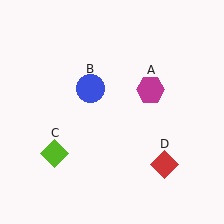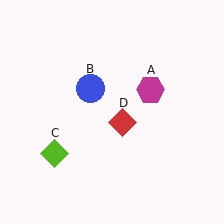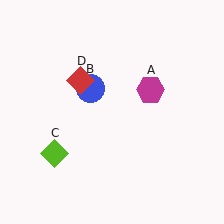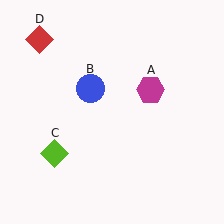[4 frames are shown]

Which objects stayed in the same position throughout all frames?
Magenta hexagon (object A) and blue circle (object B) and lime diamond (object C) remained stationary.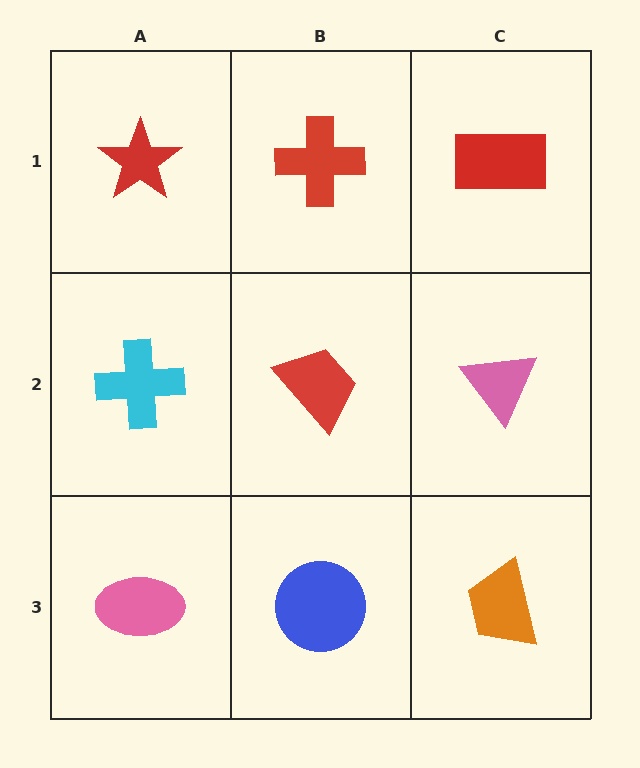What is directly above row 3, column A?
A cyan cross.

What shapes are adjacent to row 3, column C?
A pink triangle (row 2, column C), a blue circle (row 3, column B).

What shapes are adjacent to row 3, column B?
A red trapezoid (row 2, column B), a pink ellipse (row 3, column A), an orange trapezoid (row 3, column C).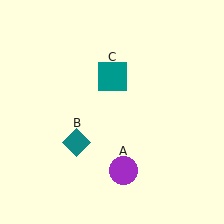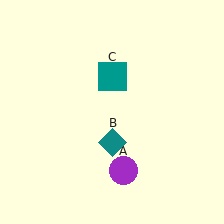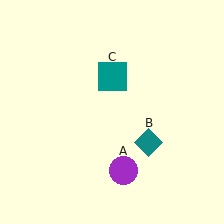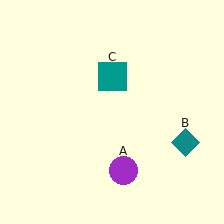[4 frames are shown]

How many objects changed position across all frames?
1 object changed position: teal diamond (object B).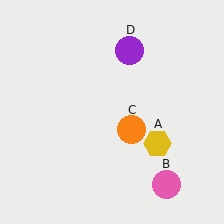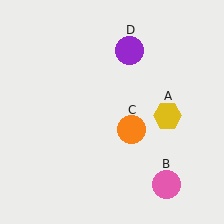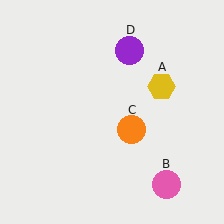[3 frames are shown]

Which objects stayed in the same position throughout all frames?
Pink circle (object B) and orange circle (object C) and purple circle (object D) remained stationary.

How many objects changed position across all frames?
1 object changed position: yellow hexagon (object A).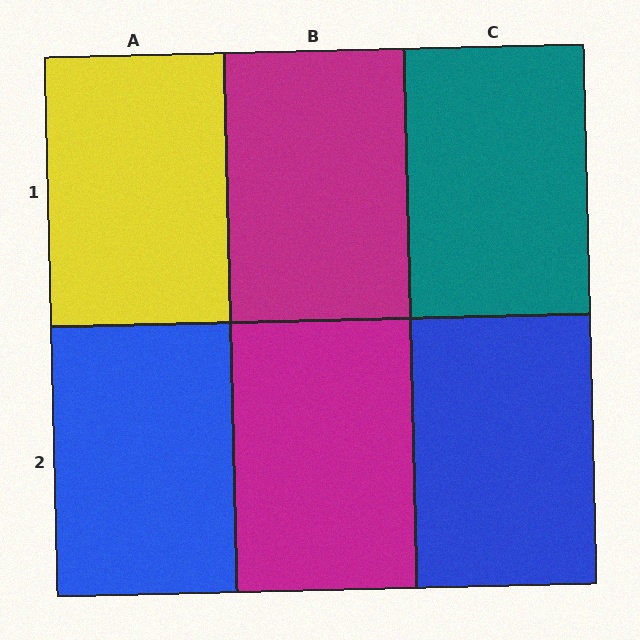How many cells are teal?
1 cell is teal.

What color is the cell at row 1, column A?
Yellow.